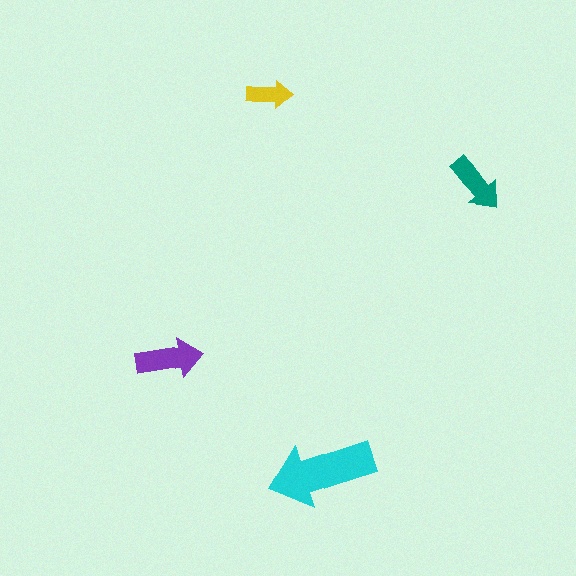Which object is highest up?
The yellow arrow is topmost.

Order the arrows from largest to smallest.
the cyan one, the purple one, the teal one, the yellow one.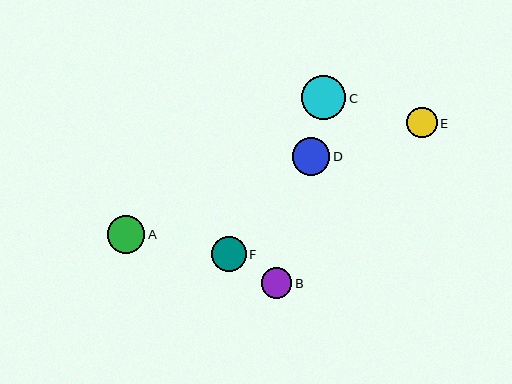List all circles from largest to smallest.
From largest to smallest: C, D, A, F, B, E.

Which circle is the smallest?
Circle E is the smallest with a size of approximately 30 pixels.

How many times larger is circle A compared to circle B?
Circle A is approximately 1.2 times the size of circle B.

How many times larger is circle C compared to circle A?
Circle C is approximately 1.2 times the size of circle A.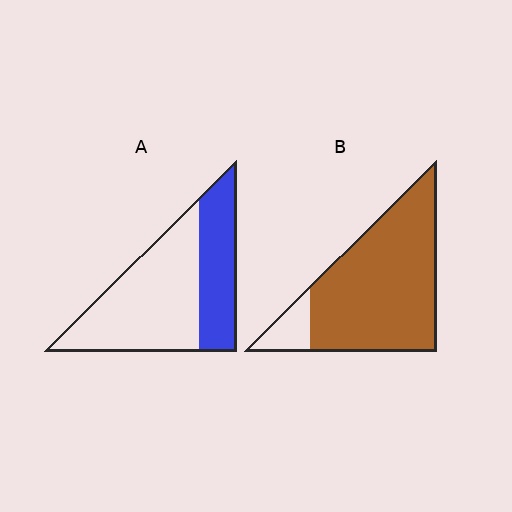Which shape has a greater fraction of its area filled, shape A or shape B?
Shape B.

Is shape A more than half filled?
No.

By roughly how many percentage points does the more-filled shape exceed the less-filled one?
By roughly 55 percentage points (B over A).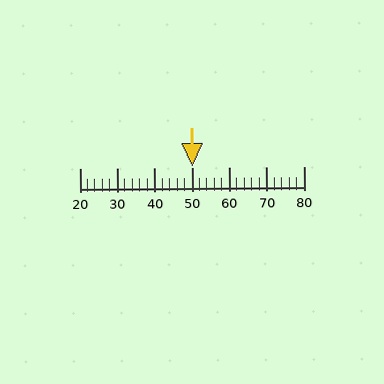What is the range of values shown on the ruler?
The ruler shows values from 20 to 80.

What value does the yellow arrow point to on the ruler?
The yellow arrow points to approximately 50.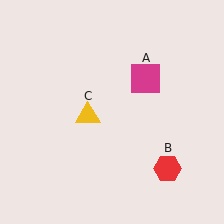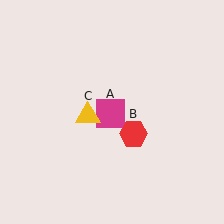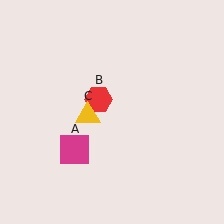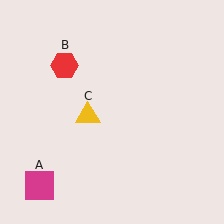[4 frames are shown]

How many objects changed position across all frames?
2 objects changed position: magenta square (object A), red hexagon (object B).